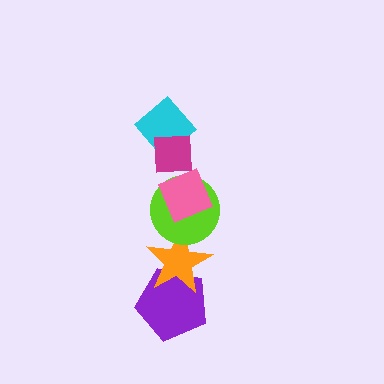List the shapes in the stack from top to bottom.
From top to bottom: the magenta square, the cyan diamond, the pink diamond, the lime circle, the orange star, the purple pentagon.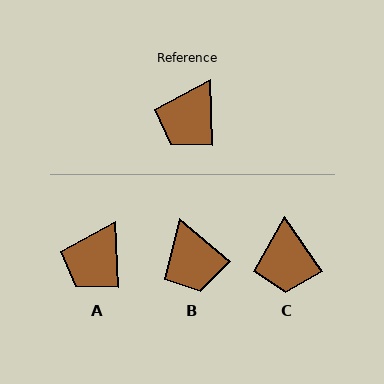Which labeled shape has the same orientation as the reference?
A.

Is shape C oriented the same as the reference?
No, it is off by about 32 degrees.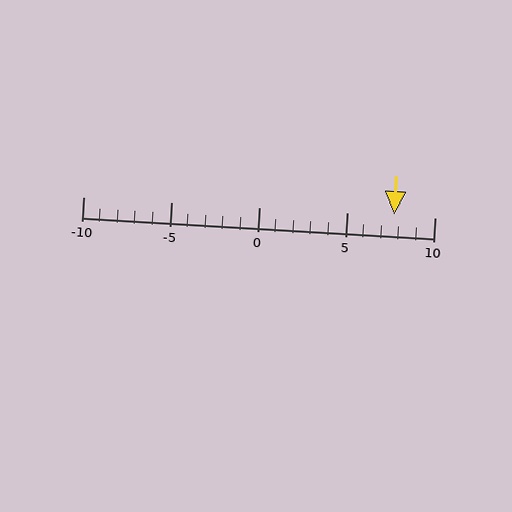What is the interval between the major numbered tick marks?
The major tick marks are spaced 5 units apart.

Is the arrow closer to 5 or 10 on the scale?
The arrow is closer to 10.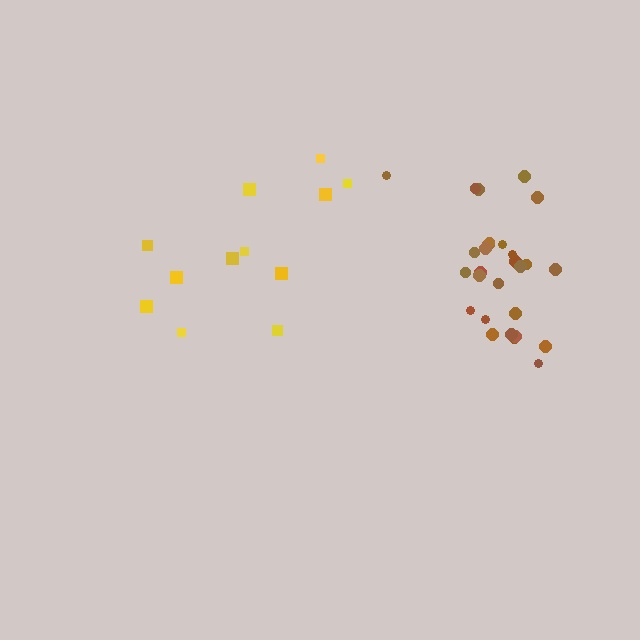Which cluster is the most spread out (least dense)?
Yellow.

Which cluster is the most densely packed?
Brown.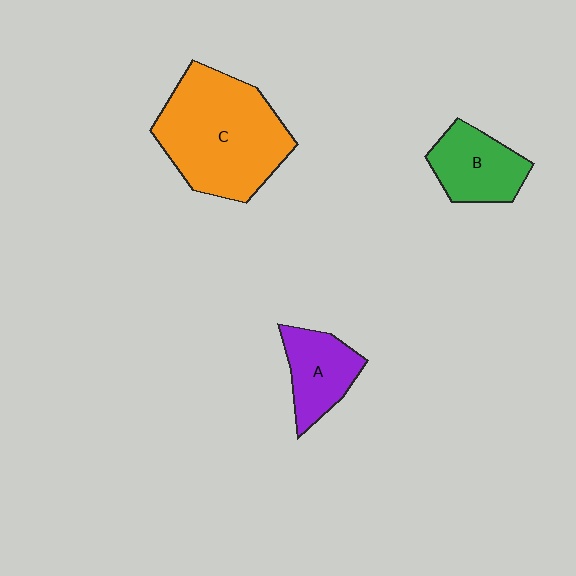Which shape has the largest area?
Shape C (orange).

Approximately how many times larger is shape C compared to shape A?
Approximately 2.4 times.